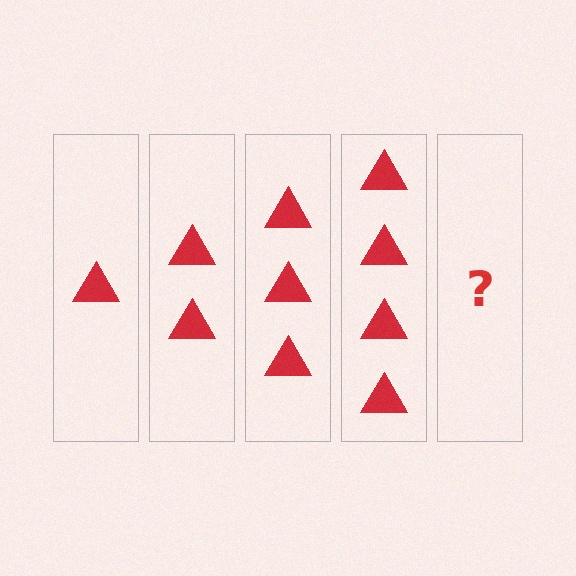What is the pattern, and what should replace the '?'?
The pattern is that each step adds one more triangle. The '?' should be 5 triangles.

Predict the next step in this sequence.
The next step is 5 triangles.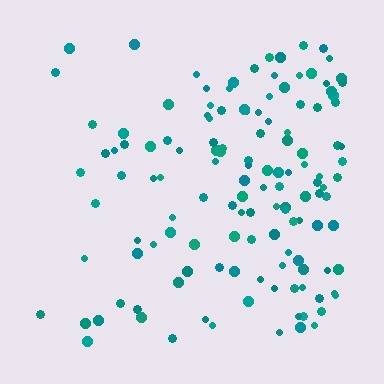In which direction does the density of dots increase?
From left to right, with the right side densest.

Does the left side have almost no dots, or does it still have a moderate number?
Still a moderate number, just noticeably fewer than the right.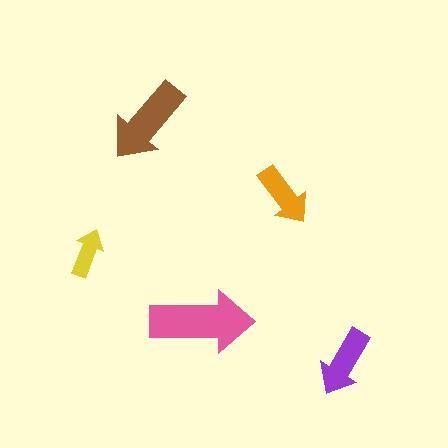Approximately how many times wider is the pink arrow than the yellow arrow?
About 2 times wider.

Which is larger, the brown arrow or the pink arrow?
The pink one.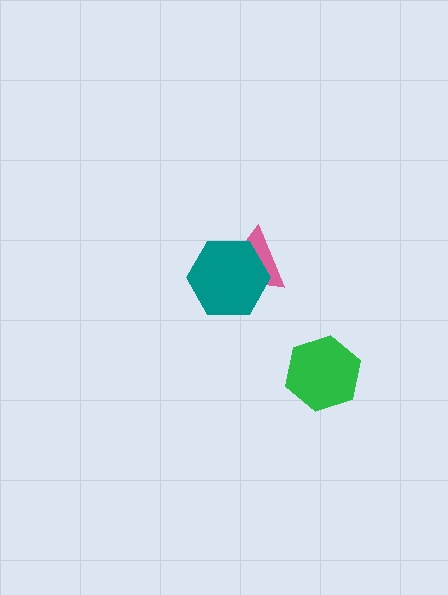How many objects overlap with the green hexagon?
0 objects overlap with the green hexagon.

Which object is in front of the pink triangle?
The teal hexagon is in front of the pink triangle.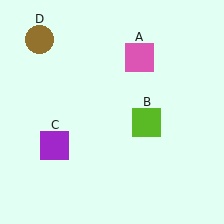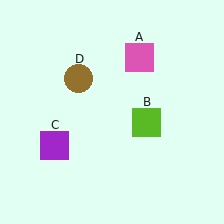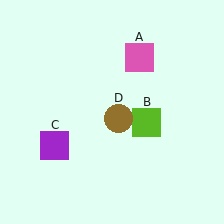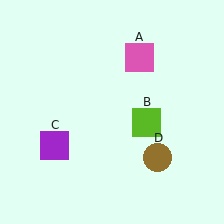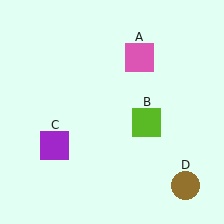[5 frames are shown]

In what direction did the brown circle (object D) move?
The brown circle (object D) moved down and to the right.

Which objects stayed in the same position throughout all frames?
Pink square (object A) and lime square (object B) and purple square (object C) remained stationary.